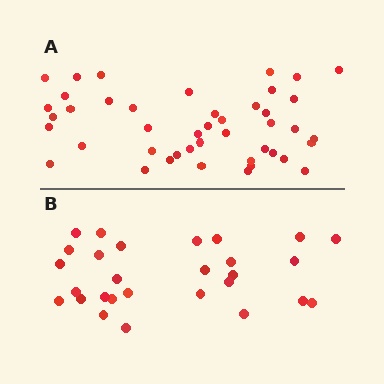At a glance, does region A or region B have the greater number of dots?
Region A (the top region) has more dots.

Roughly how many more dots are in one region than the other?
Region A has approximately 15 more dots than region B.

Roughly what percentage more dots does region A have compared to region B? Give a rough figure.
About 55% more.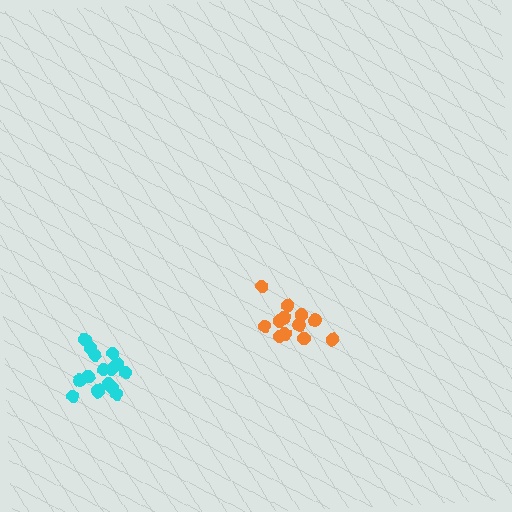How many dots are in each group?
Group 1: 16 dots, Group 2: 13 dots (29 total).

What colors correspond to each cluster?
The clusters are colored: cyan, orange.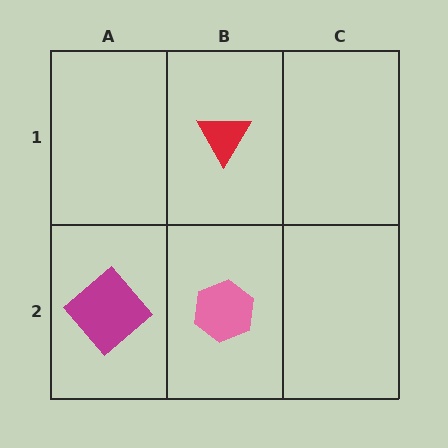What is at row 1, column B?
A red triangle.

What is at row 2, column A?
A magenta diamond.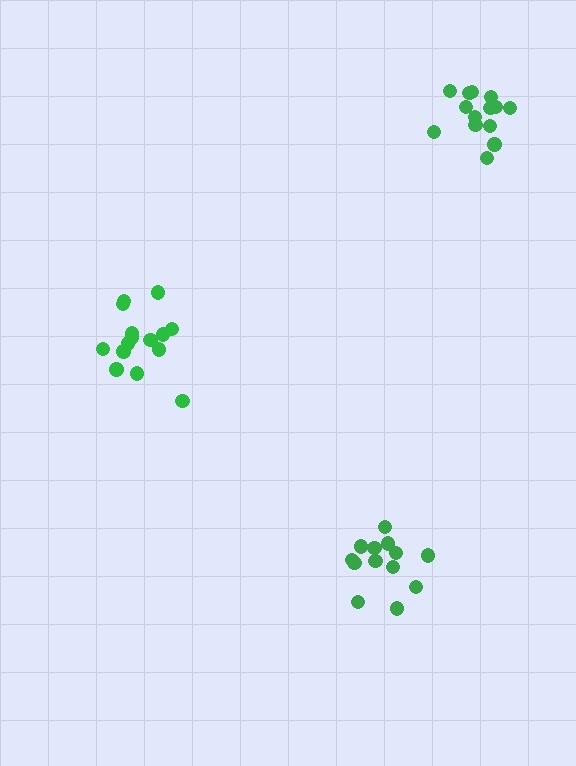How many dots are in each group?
Group 1: 13 dots, Group 2: 14 dots, Group 3: 15 dots (42 total).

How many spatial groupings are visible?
There are 3 spatial groupings.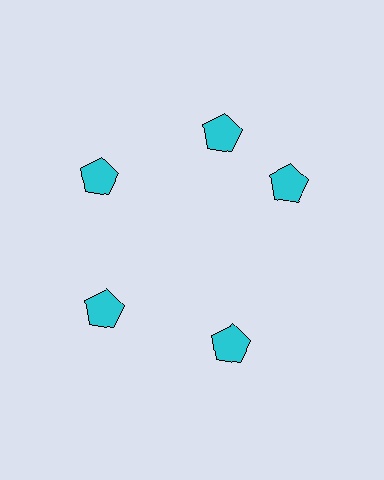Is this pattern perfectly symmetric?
No. The 5 cyan pentagons are arranged in a ring, but one element near the 3 o'clock position is rotated out of alignment along the ring, breaking the 5-fold rotational symmetry.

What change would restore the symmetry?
The symmetry would be restored by rotating it back into even spacing with its neighbors so that all 5 pentagons sit at equal angles and equal distance from the center.